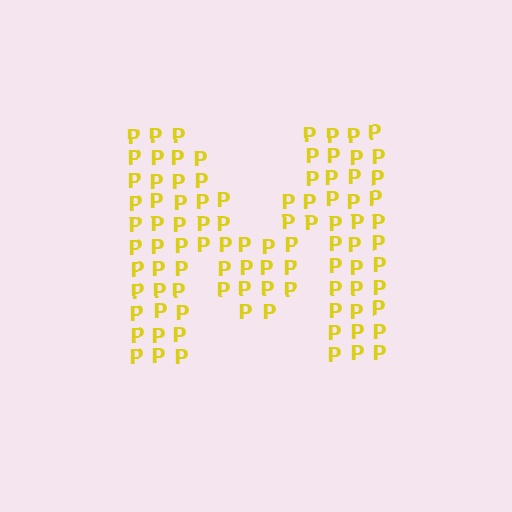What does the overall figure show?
The overall figure shows the letter M.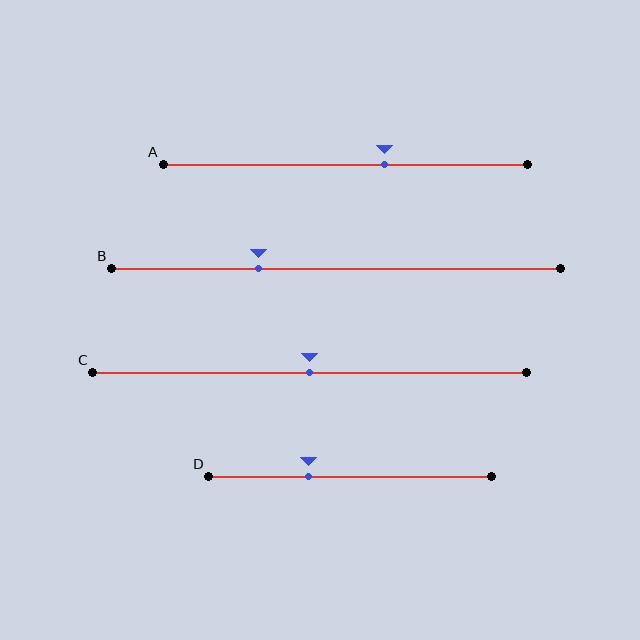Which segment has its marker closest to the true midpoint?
Segment C has its marker closest to the true midpoint.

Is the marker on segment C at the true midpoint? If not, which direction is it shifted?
Yes, the marker on segment C is at the true midpoint.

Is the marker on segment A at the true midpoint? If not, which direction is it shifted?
No, the marker on segment A is shifted to the right by about 11% of the segment length.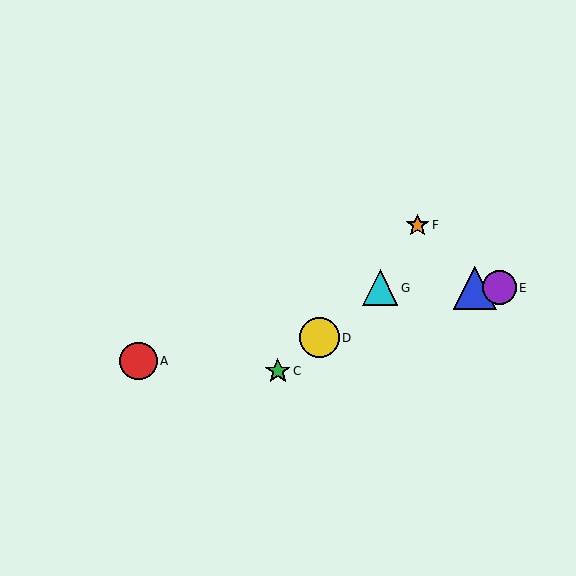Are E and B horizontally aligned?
Yes, both are at y≈288.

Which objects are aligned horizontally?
Objects B, E, G are aligned horizontally.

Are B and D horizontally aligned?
No, B is at y≈288 and D is at y≈338.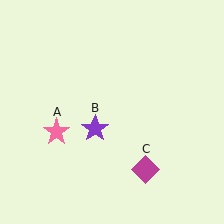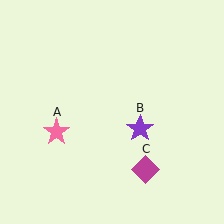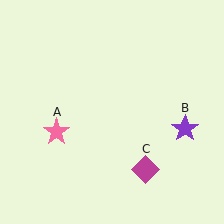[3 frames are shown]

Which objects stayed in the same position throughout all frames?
Pink star (object A) and magenta diamond (object C) remained stationary.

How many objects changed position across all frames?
1 object changed position: purple star (object B).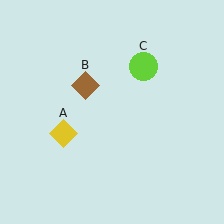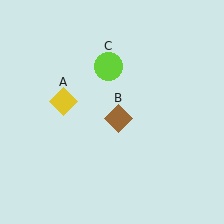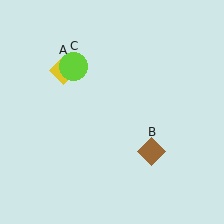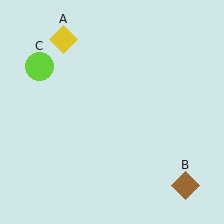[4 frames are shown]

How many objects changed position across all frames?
3 objects changed position: yellow diamond (object A), brown diamond (object B), lime circle (object C).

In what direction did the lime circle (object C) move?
The lime circle (object C) moved left.